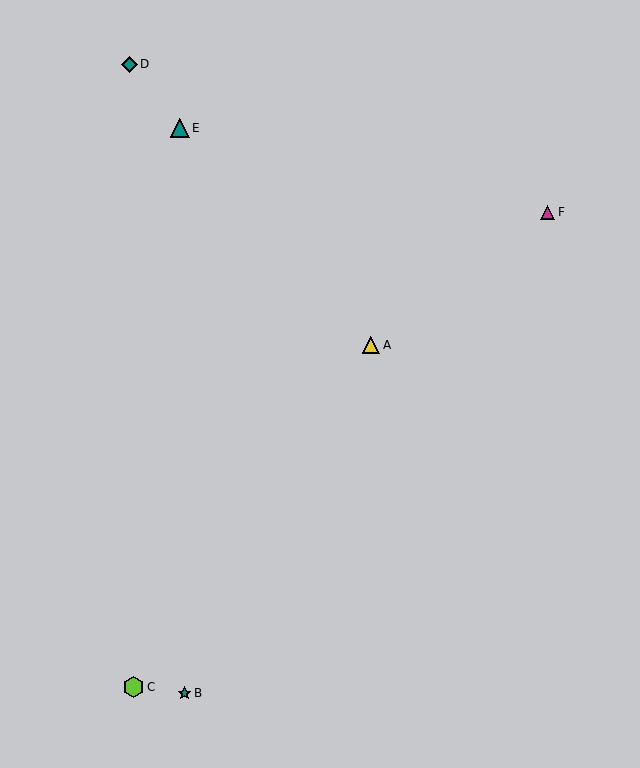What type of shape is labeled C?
Shape C is a lime hexagon.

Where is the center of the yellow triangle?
The center of the yellow triangle is at (371, 345).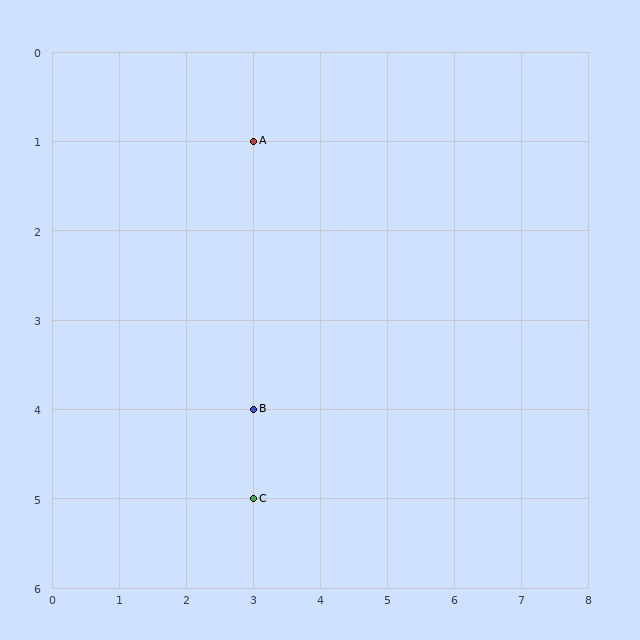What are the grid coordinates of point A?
Point A is at grid coordinates (3, 1).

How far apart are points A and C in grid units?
Points A and C are 4 rows apart.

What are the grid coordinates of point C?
Point C is at grid coordinates (3, 5).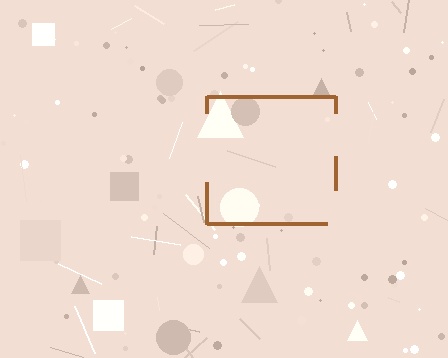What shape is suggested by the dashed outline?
The dashed outline suggests a square.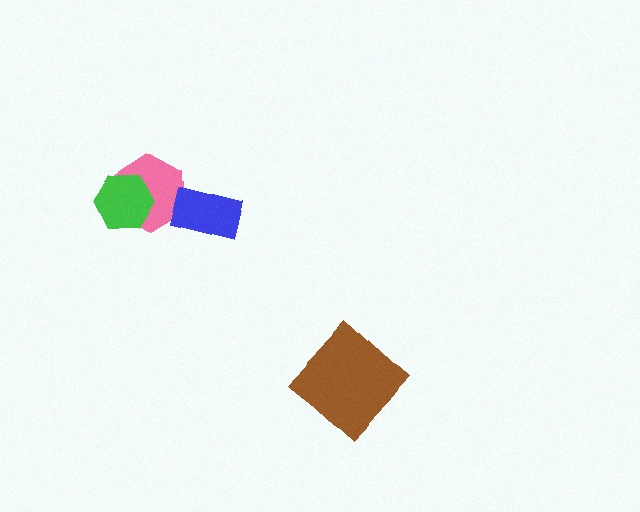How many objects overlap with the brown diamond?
0 objects overlap with the brown diamond.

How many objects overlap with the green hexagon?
1 object overlaps with the green hexagon.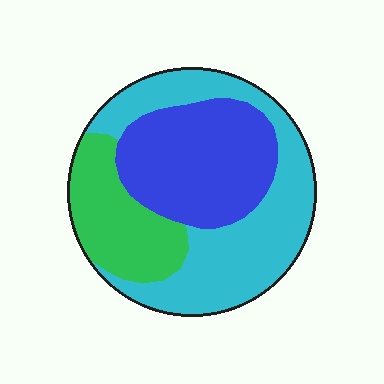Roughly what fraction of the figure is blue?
Blue takes up between a quarter and a half of the figure.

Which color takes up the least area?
Green, at roughly 20%.